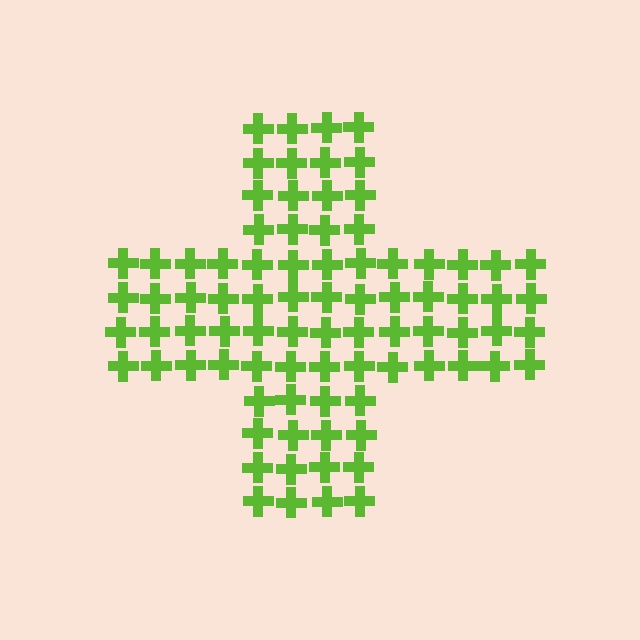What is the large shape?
The large shape is a cross.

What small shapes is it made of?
It is made of small crosses.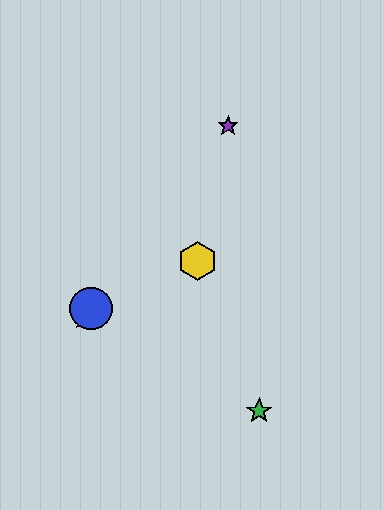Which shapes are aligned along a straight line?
The red star, the blue circle, the purple star are aligned along a straight line.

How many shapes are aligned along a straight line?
3 shapes (the red star, the blue circle, the purple star) are aligned along a straight line.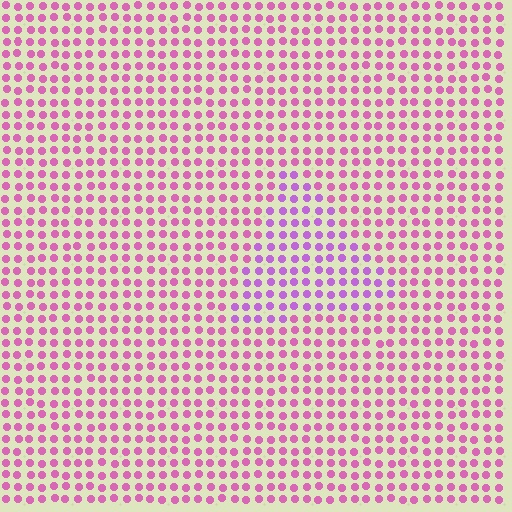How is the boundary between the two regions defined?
The boundary is defined purely by a slight shift in hue (about 31 degrees). Spacing, size, and orientation are identical on both sides.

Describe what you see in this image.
The image is filled with small pink elements in a uniform arrangement. A triangle-shaped region is visible where the elements are tinted to a slightly different hue, forming a subtle color boundary.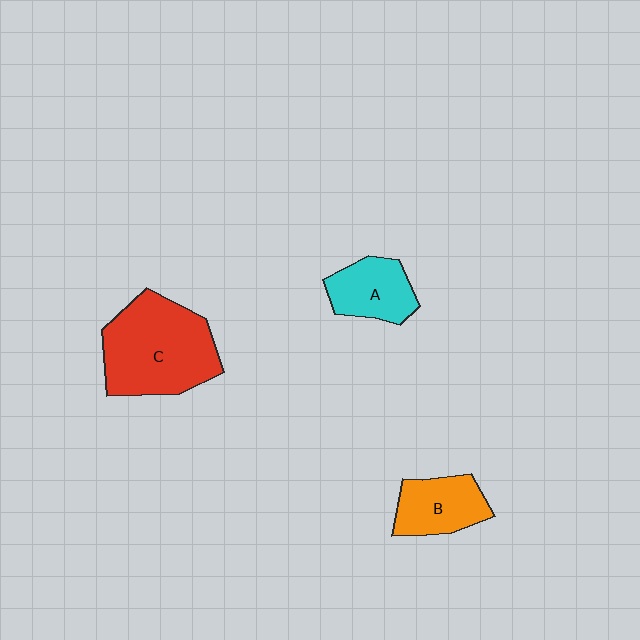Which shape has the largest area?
Shape C (red).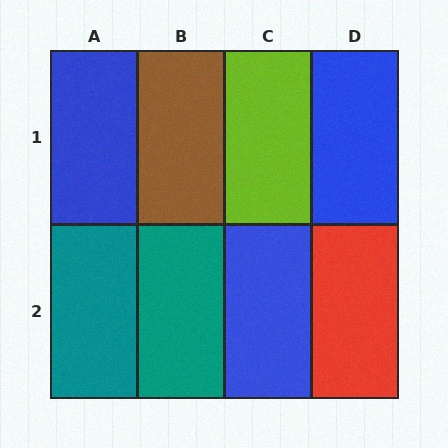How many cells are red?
1 cell is red.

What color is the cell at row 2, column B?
Teal.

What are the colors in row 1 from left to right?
Blue, brown, lime, blue.